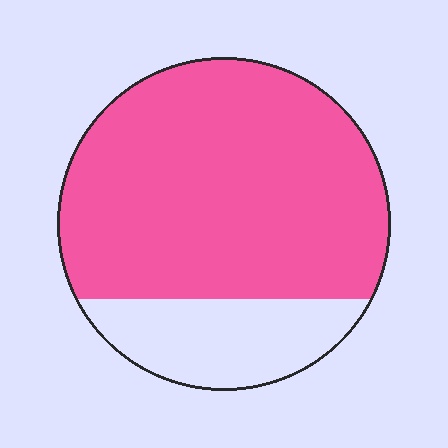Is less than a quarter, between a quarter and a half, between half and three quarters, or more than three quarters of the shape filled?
More than three quarters.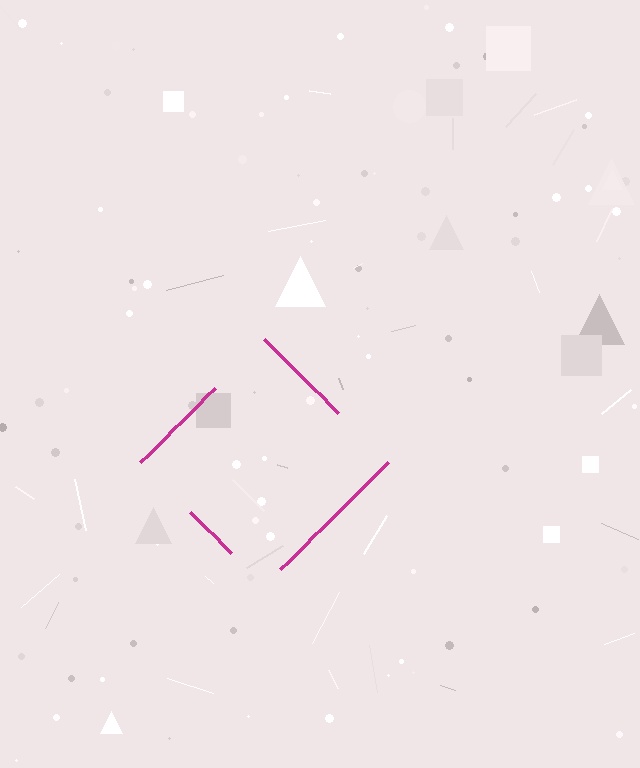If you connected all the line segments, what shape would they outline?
They would outline a diamond.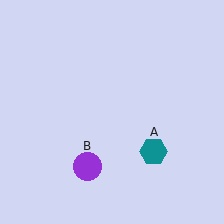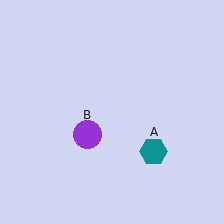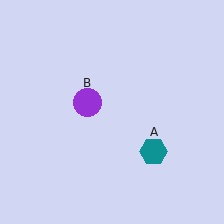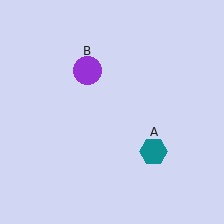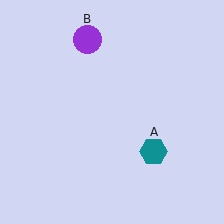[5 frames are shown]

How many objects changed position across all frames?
1 object changed position: purple circle (object B).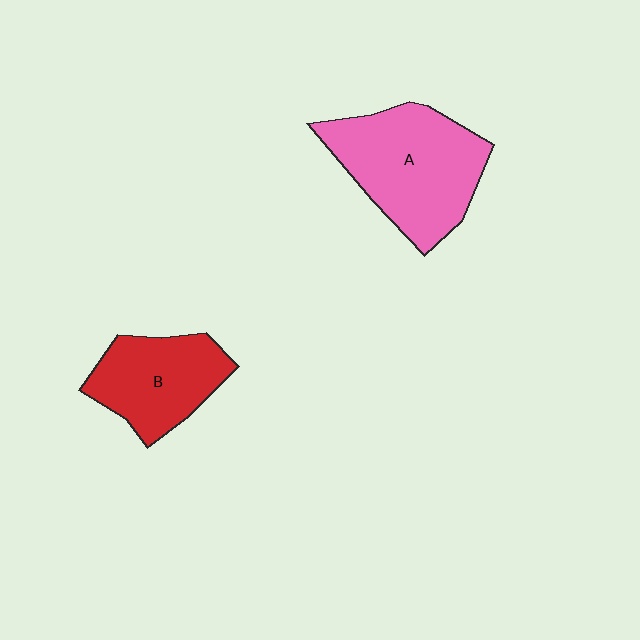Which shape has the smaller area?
Shape B (red).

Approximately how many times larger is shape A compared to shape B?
Approximately 1.4 times.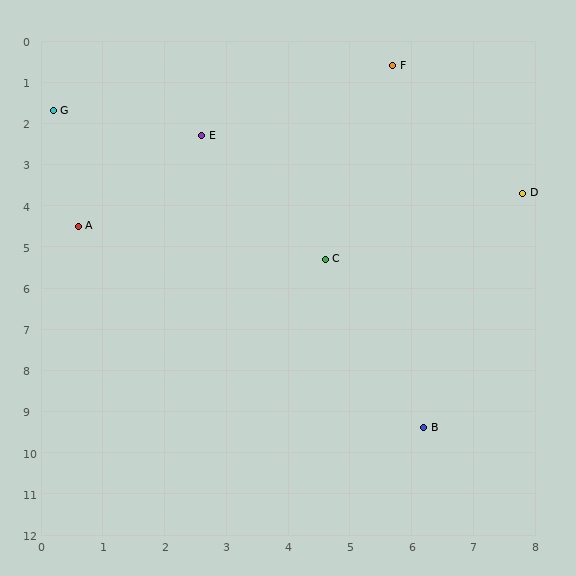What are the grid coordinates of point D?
Point D is at approximately (7.8, 3.7).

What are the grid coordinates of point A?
Point A is at approximately (0.6, 4.5).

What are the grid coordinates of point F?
Point F is at approximately (5.7, 0.6).